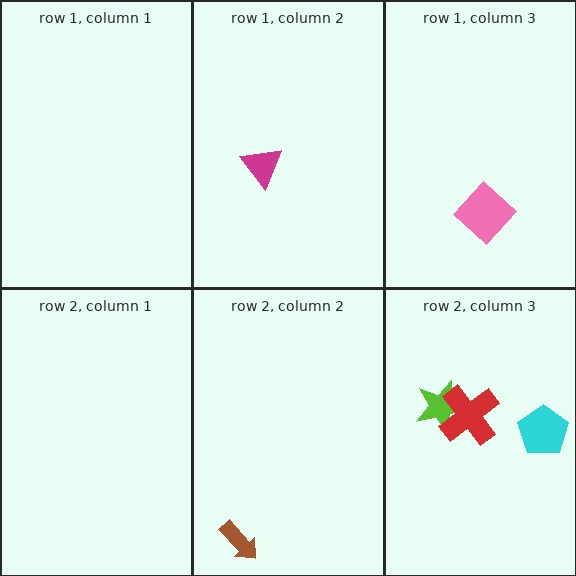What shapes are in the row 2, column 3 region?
The lime star, the red cross, the cyan pentagon.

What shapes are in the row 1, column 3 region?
The pink diamond.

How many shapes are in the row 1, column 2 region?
1.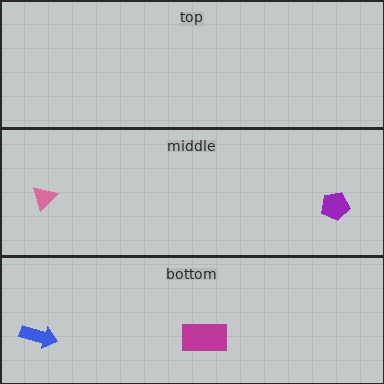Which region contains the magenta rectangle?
The bottom region.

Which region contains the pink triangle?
The middle region.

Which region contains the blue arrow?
The bottom region.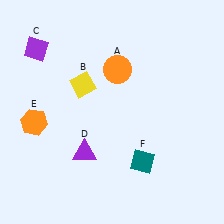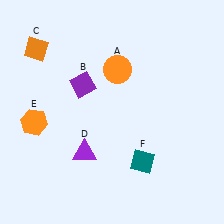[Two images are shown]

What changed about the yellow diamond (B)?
In Image 1, B is yellow. In Image 2, it changed to purple.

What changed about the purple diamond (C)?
In Image 1, C is purple. In Image 2, it changed to orange.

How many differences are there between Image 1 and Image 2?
There are 2 differences between the two images.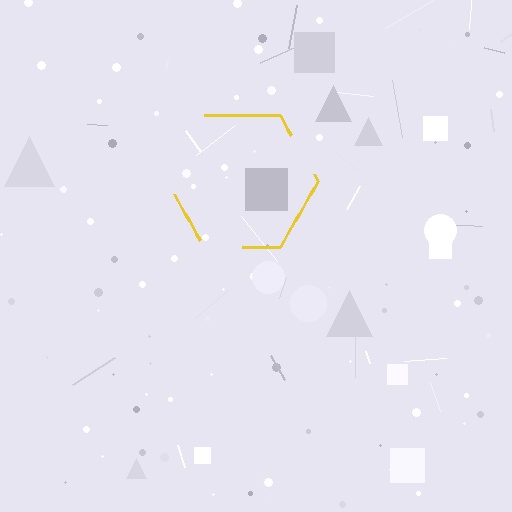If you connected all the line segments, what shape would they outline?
They would outline a hexagon.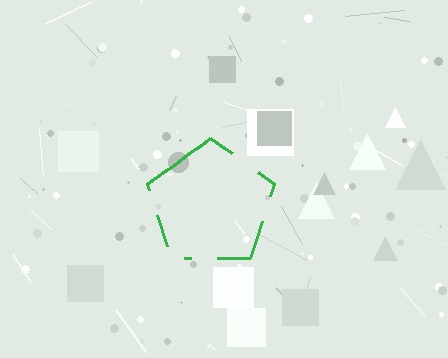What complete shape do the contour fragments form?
The contour fragments form a pentagon.